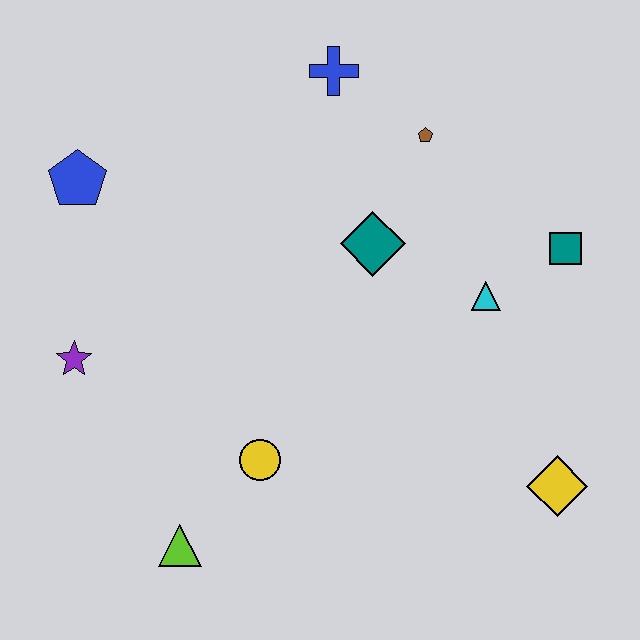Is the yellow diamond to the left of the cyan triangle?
No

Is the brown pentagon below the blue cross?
Yes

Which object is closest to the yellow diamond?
The cyan triangle is closest to the yellow diamond.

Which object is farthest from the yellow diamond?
The blue pentagon is farthest from the yellow diamond.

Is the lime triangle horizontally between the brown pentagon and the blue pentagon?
Yes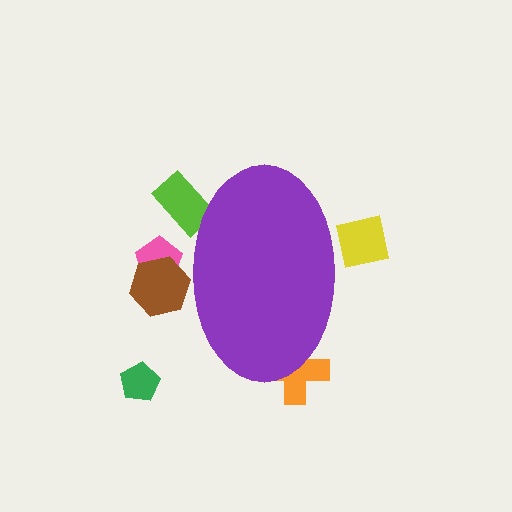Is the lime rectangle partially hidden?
Yes, the lime rectangle is partially hidden behind the purple ellipse.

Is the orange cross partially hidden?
Yes, the orange cross is partially hidden behind the purple ellipse.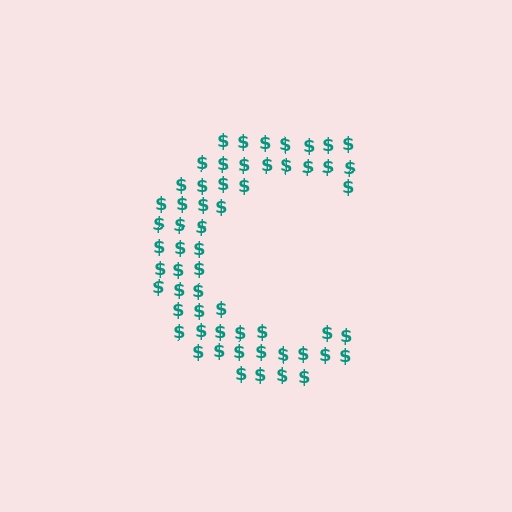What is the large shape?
The large shape is the letter C.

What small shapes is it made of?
It is made of small dollar signs.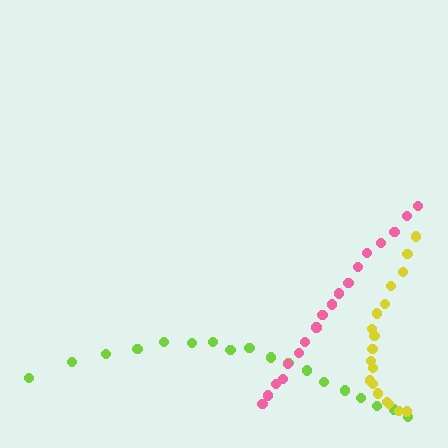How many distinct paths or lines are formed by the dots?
There are 3 distinct paths.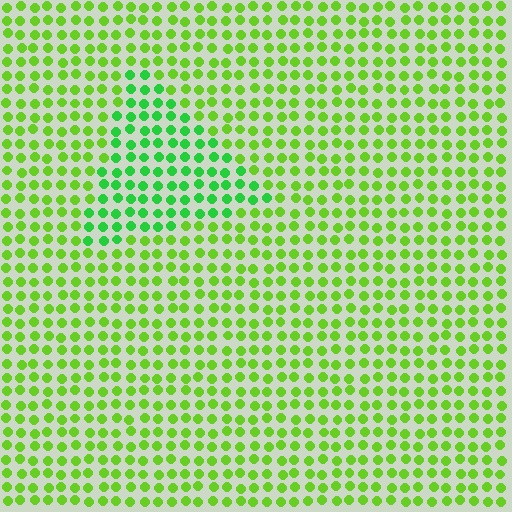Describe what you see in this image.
The image is filled with small lime elements in a uniform arrangement. A triangle-shaped region is visible where the elements are tinted to a slightly different hue, forming a subtle color boundary.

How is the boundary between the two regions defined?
The boundary is defined purely by a slight shift in hue (about 32 degrees). Spacing, size, and orientation are identical on both sides.